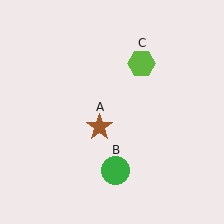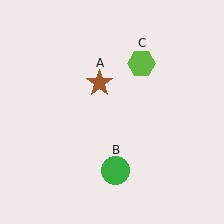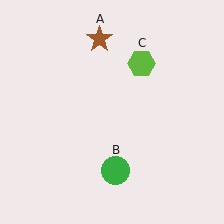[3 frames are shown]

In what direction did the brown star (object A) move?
The brown star (object A) moved up.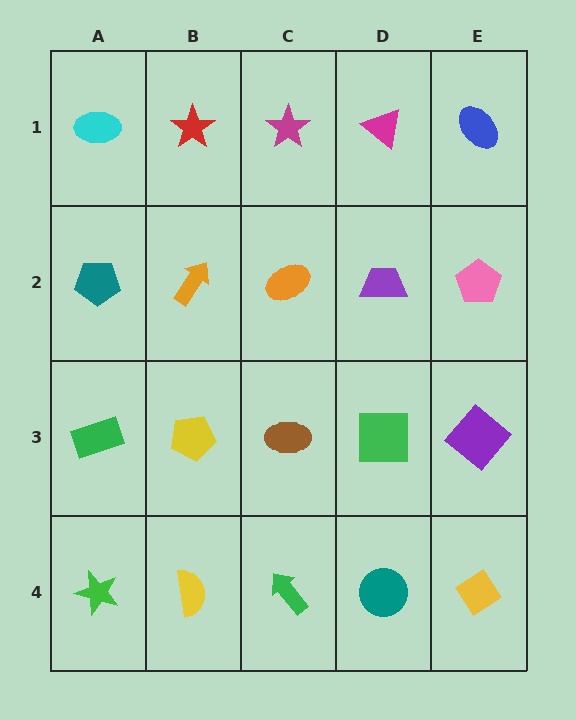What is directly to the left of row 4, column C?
A yellow semicircle.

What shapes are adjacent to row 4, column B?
A yellow pentagon (row 3, column B), a green star (row 4, column A), a green arrow (row 4, column C).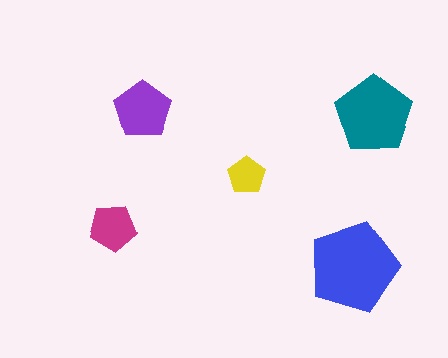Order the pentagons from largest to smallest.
the blue one, the teal one, the purple one, the magenta one, the yellow one.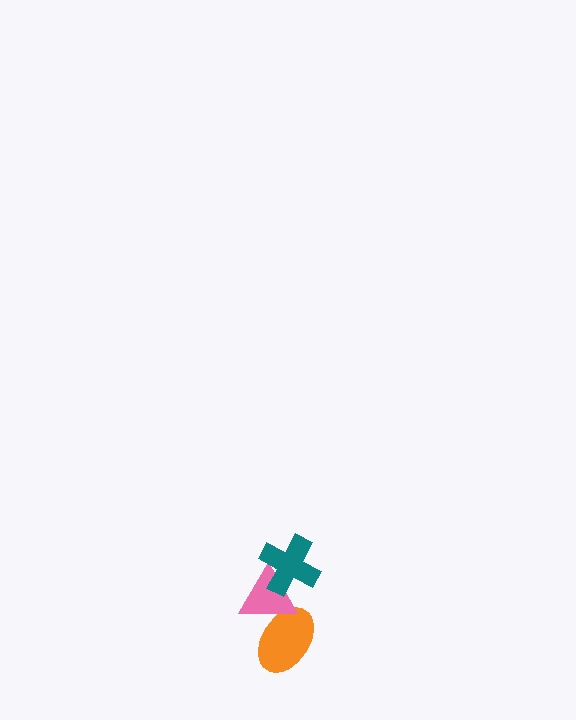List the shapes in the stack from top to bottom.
From top to bottom: the teal cross, the pink triangle, the orange ellipse.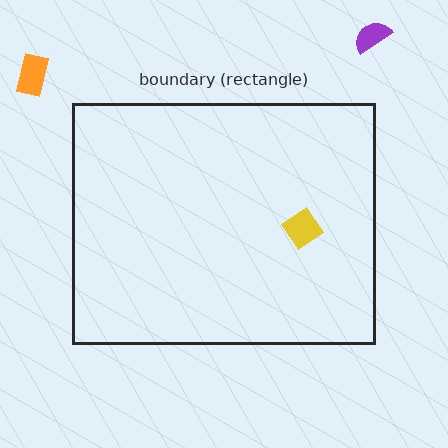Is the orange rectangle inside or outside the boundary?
Outside.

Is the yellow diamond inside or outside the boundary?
Inside.